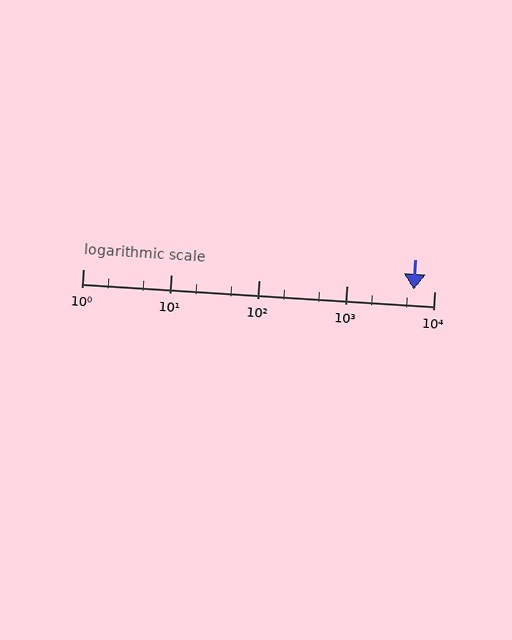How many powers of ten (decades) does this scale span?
The scale spans 4 decades, from 1 to 10000.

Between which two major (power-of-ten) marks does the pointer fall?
The pointer is between 1000 and 10000.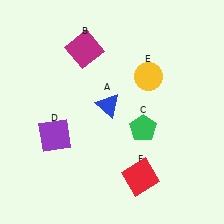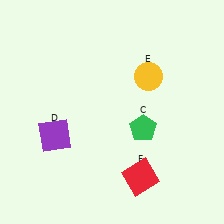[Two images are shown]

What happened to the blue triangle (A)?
The blue triangle (A) was removed in Image 2. It was in the top-left area of Image 1.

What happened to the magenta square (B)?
The magenta square (B) was removed in Image 2. It was in the top-left area of Image 1.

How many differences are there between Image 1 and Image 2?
There are 2 differences between the two images.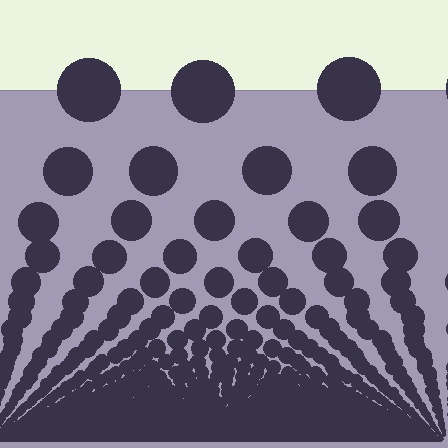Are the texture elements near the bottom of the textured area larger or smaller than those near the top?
Smaller. The gradient is inverted — elements near the bottom are smaller and denser.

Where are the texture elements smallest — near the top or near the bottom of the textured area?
Near the bottom.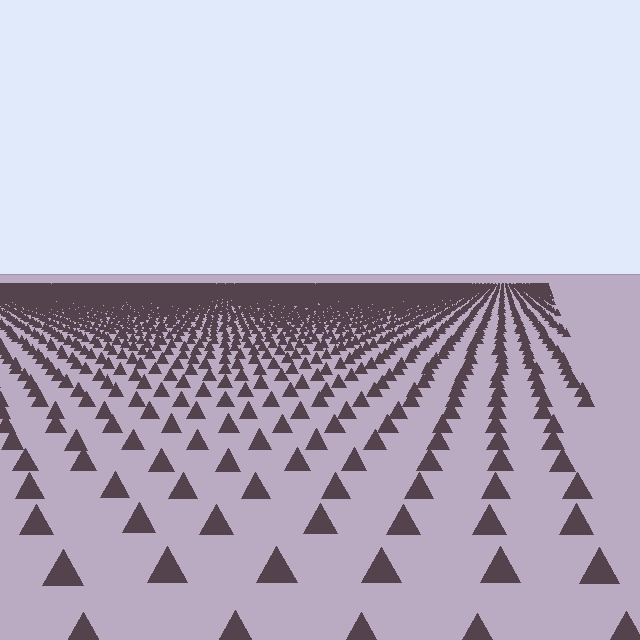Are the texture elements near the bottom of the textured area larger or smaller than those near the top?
Larger. Near the bottom, elements are closer to the viewer and appear at a bigger on-screen size.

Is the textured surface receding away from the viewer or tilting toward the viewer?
The surface is receding away from the viewer. Texture elements get smaller and denser toward the top.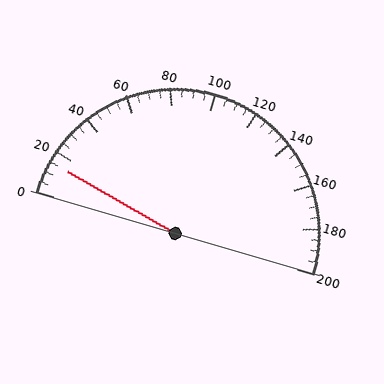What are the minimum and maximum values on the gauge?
The gauge ranges from 0 to 200.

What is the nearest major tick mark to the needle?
The nearest major tick mark is 20.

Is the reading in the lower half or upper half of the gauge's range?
The reading is in the lower half of the range (0 to 200).